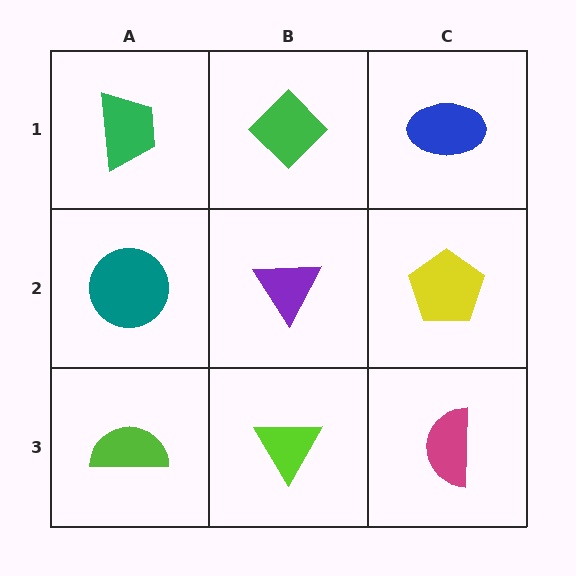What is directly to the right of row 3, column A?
A lime triangle.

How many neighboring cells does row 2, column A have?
3.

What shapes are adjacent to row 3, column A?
A teal circle (row 2, column A), a lime triangle (row 3, column B).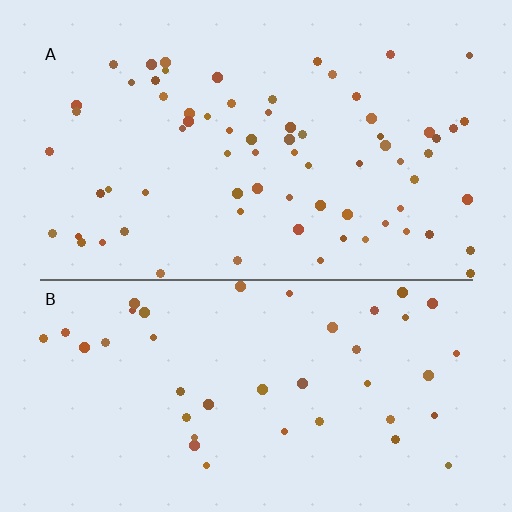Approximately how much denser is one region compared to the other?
Approximately 1.7× — region A over region B.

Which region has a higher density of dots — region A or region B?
A (the top).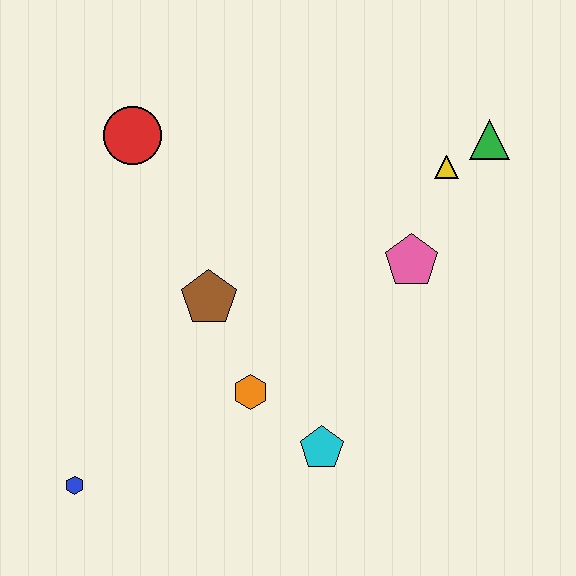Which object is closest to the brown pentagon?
The orange hexagon is closest to the brown pentagon.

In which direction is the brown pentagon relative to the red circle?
The brown pentagon is below the red circle.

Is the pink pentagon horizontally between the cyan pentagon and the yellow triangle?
Yes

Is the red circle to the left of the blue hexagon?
No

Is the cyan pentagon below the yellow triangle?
Yes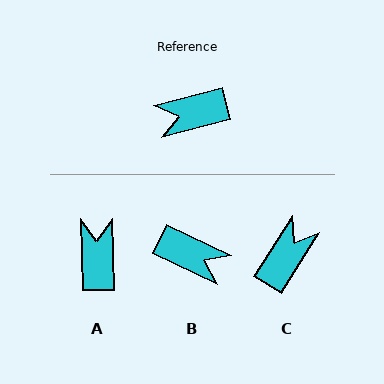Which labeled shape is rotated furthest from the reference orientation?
B, about 139 degrees away.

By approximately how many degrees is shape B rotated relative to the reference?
Approximately 139 degrees counter-clockwise.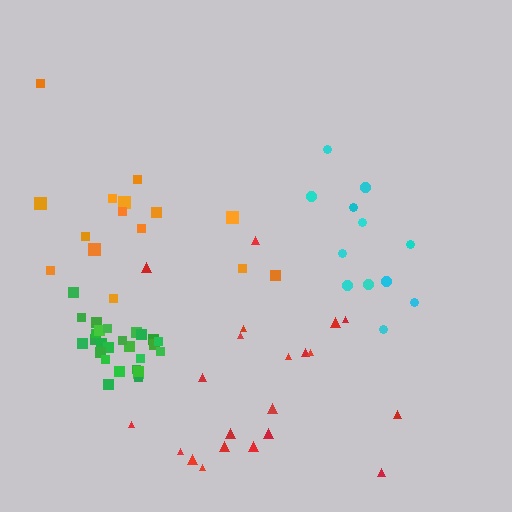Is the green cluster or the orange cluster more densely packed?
Green.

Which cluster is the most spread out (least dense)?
Orange.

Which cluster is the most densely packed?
Green.